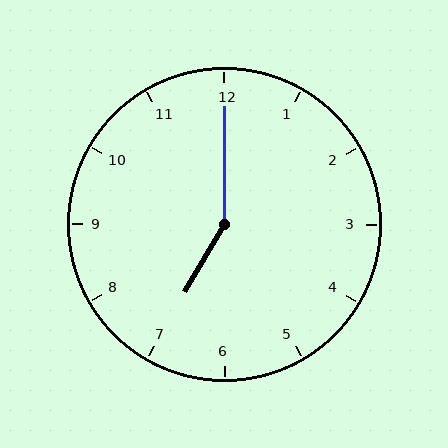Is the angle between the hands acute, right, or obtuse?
It is obtuse.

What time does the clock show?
7:00.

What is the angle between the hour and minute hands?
Approximately 150 degrees.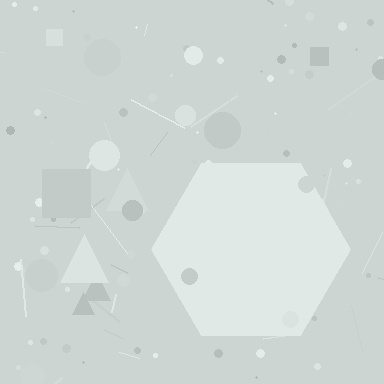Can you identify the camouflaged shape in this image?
The camouflaged shape is a hexagon.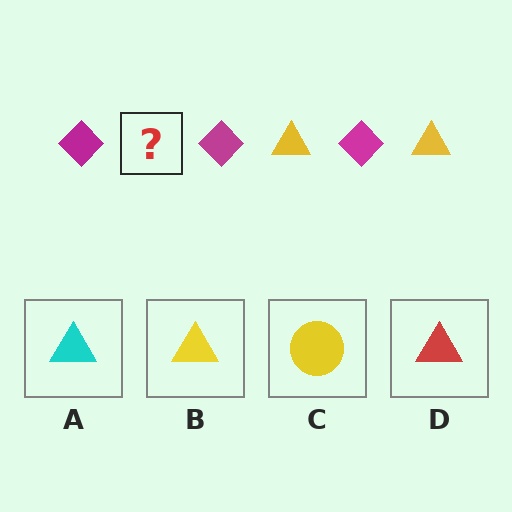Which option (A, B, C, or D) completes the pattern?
B.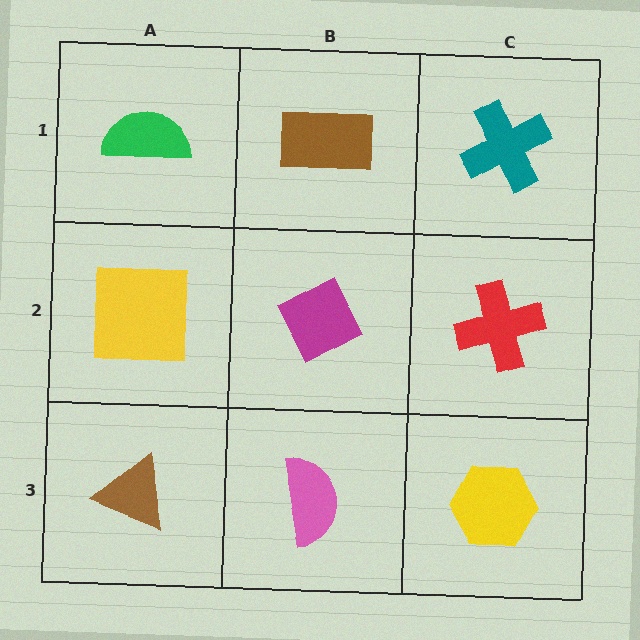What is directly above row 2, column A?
A green semicircle.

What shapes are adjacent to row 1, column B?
A magenta diamond (row 2, column B), a green semicircle (row 1, column A), a teal cross (row 1, column C).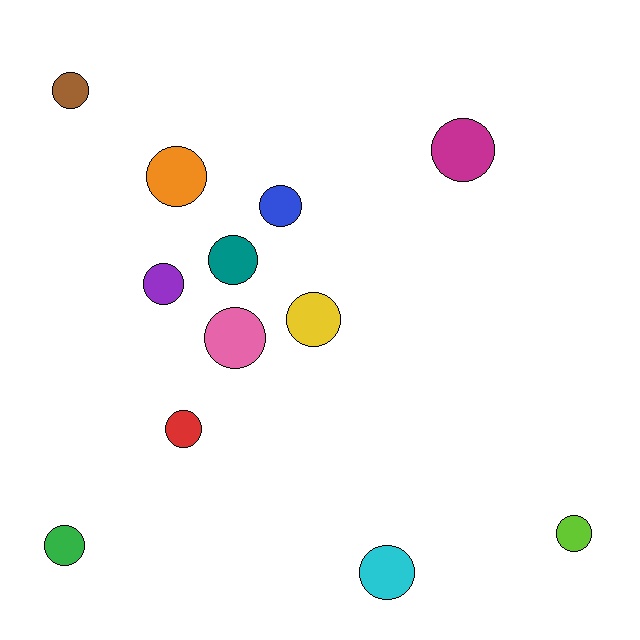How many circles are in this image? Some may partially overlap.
There are 12 circles.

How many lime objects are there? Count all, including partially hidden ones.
There is 1 lime object.